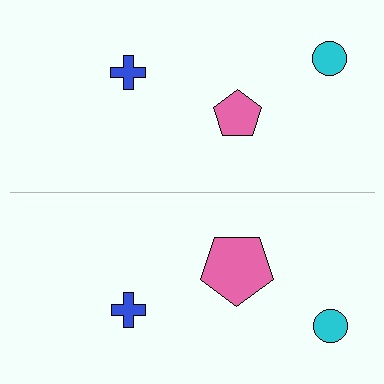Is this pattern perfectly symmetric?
No, the pattern is not perfectly symmetric. The pink pentagon on the bottom side has a different size than its mirror counterpart.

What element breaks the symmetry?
The pink pentagon on the bottom side has a different size than its mirror counterpart.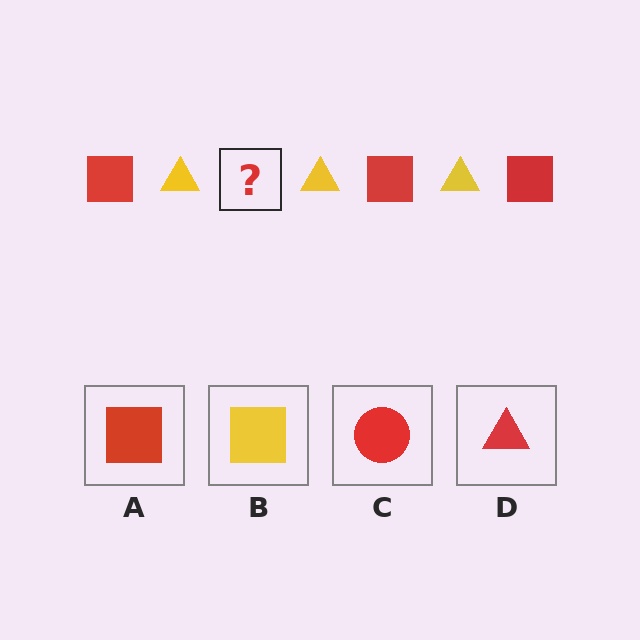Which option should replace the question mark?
Option A.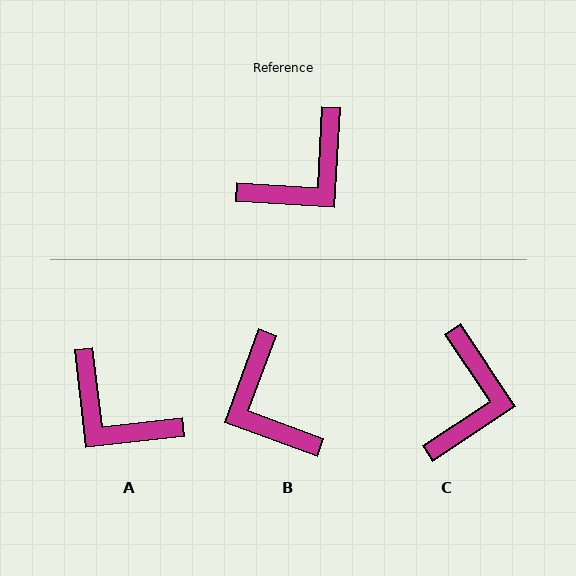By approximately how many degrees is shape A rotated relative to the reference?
Approximately 80 degrees clockwise.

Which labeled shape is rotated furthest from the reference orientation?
B, about 107 degrees away.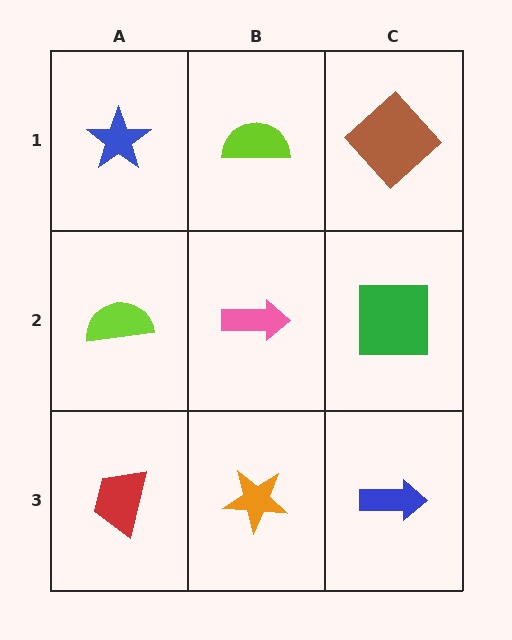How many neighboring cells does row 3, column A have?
2.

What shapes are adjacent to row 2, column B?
A lime semicircle (row 1, column B), an orange star (row 3, column B), a lime semicircle (row 2, column A), a green square (row 2, column C).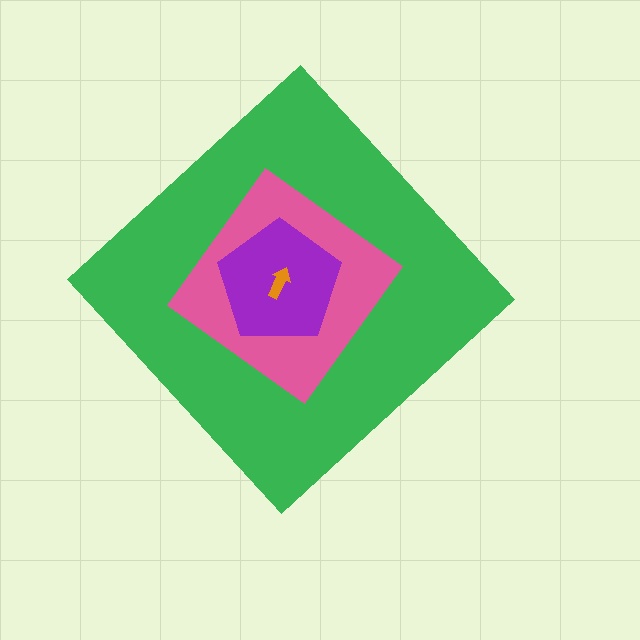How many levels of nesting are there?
4.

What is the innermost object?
The orange arrow.